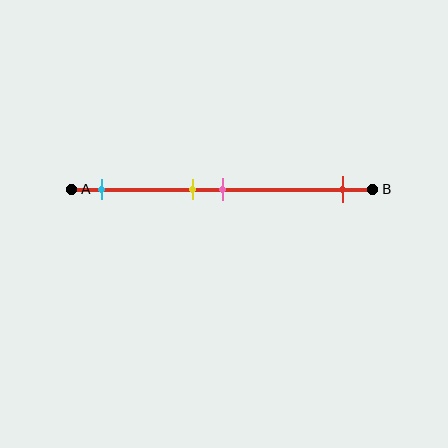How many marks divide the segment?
There are 4 marks dividing the segment.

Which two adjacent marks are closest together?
The yellow and pink marks are the closest adjacent pair.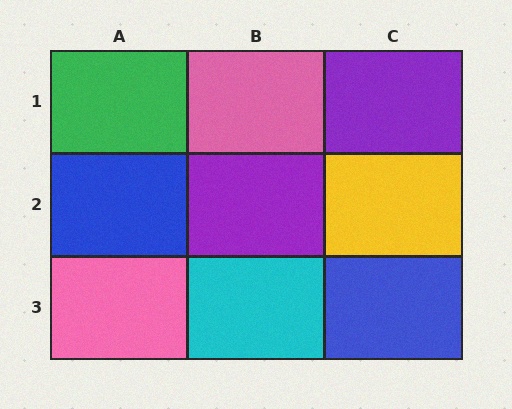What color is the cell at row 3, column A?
Pink.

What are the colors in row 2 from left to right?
Blue, purple, yellow.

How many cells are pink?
2 cells are pink.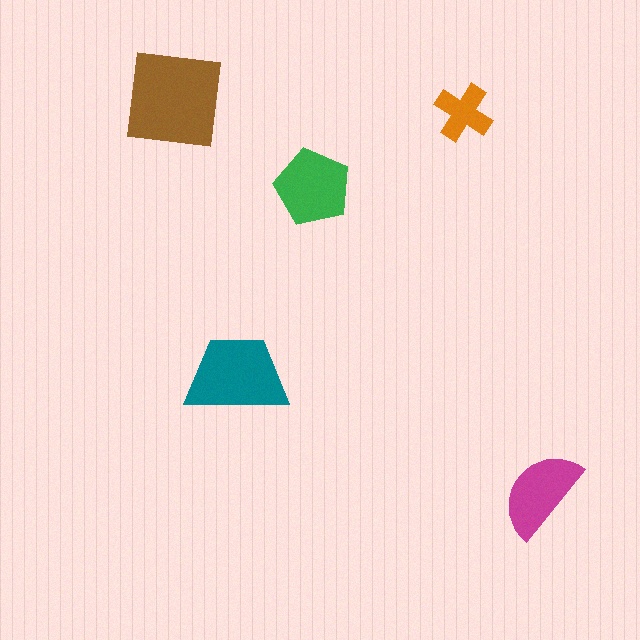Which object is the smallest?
The orange cross.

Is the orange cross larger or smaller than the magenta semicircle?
Smaller.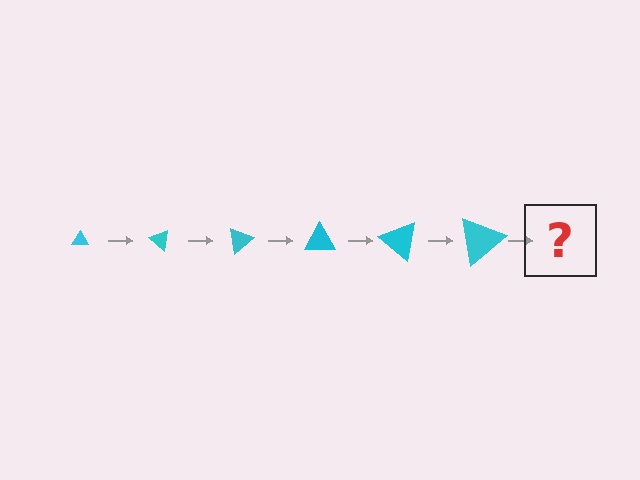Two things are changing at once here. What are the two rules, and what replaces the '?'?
The two rules are that the triangle grows larger each step and it rotates 40 degrees each step. The '?' should be a triangle, larger than the previous one and rotated 240 degrees from the start.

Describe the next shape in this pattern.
It should be a triangle, larger than the previous one and rotated 240 degrees from the start.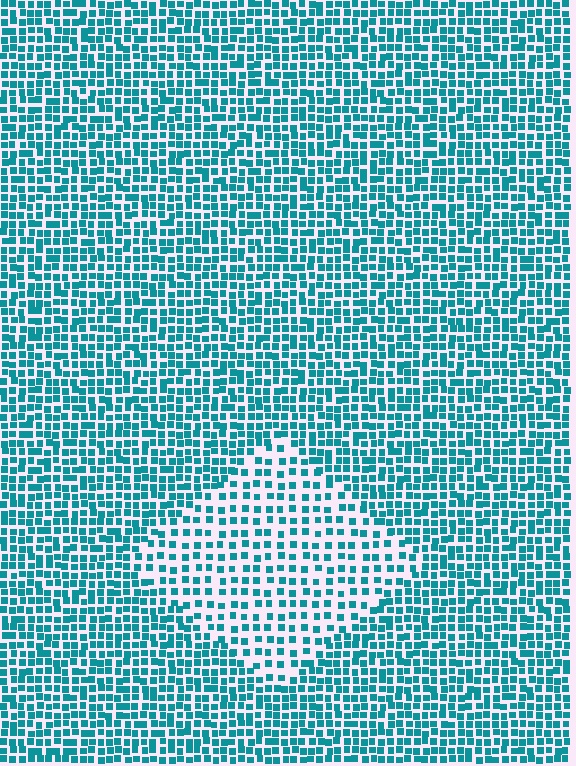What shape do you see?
I see a diamond.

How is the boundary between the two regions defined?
The boundary is defined by a change in element density (approximately 1.9x ratio). All elements are the same color, size, and shape.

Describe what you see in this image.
The image contains small teal elements arranged at two different densities. A diamond-shaped region is visible where the elements are less densely packed than the surrounding area.